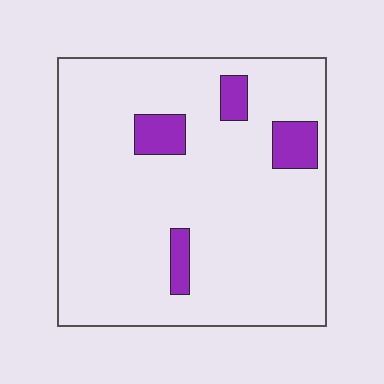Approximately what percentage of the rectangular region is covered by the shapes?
Approximately 10%.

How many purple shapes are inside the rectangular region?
4.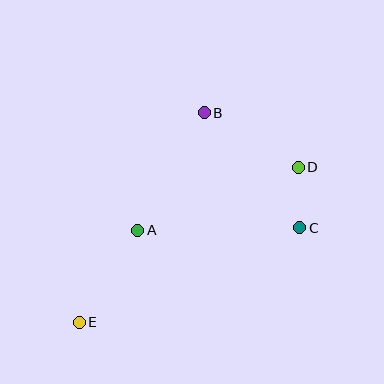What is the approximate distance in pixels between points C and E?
The distance between C and E is approximately 240 pixels.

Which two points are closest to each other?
Points C and D are closest to each other.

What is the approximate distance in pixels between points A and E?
The distance between A and E is approximately 109 pixels.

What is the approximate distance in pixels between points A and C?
The distance between A and C is approximately 162 pixels.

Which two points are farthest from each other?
Points D and E are farthest from each other.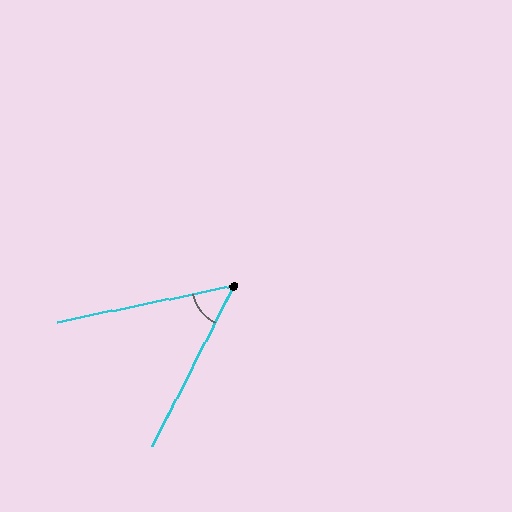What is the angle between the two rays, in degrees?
Approximately 52 degrees.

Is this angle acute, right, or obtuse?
It is acute.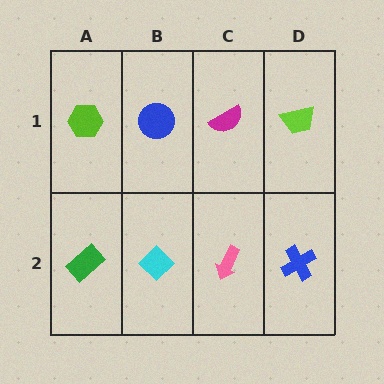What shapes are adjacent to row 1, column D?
A blue cross (row 2, column D), a magenta semicircle (row 1, column C).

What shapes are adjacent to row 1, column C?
A pink arrow (row 2, column C), a blue circle (row 1, column B), a lime trapezoid (row 1, column D).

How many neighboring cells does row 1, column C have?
3.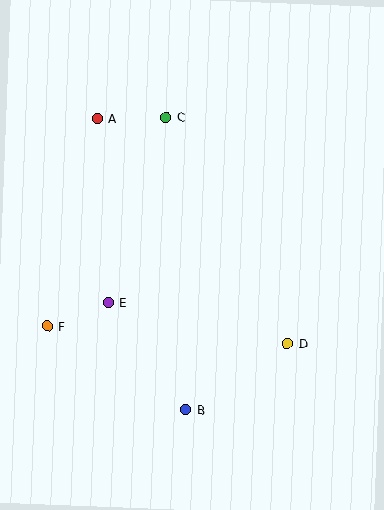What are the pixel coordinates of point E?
Point E is at (108, 302).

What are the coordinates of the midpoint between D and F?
The midpoint between D and F is at (167, 335).